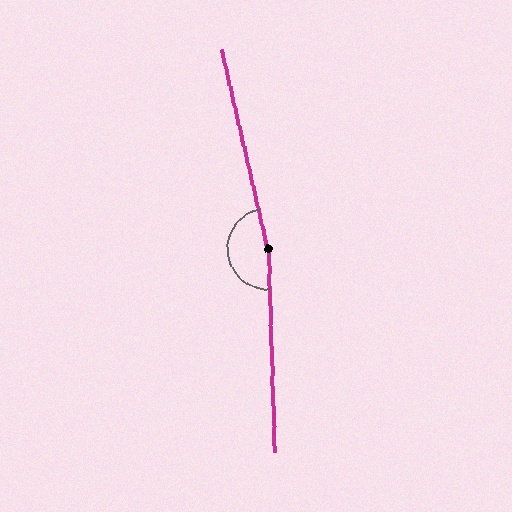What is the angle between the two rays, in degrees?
Approximately 169 degrees.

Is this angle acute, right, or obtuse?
It is obtuse.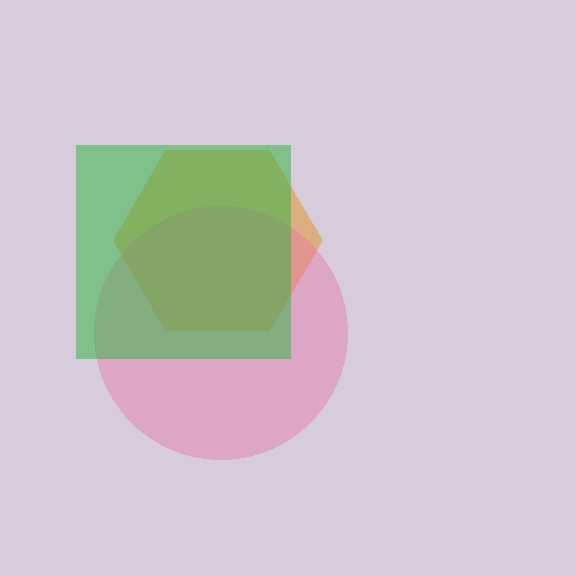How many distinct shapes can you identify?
There are 3 distinct shapes: an orange hexagon, a pink circle, a green square.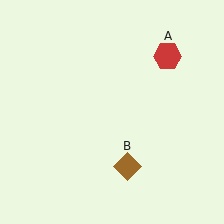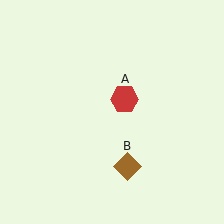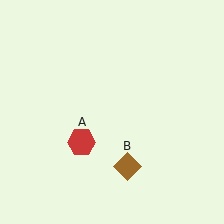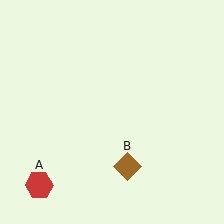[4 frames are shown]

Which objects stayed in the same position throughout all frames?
Brown diamond (object B) remained stationary.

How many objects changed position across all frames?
1 object changed position: red hexagon (object A).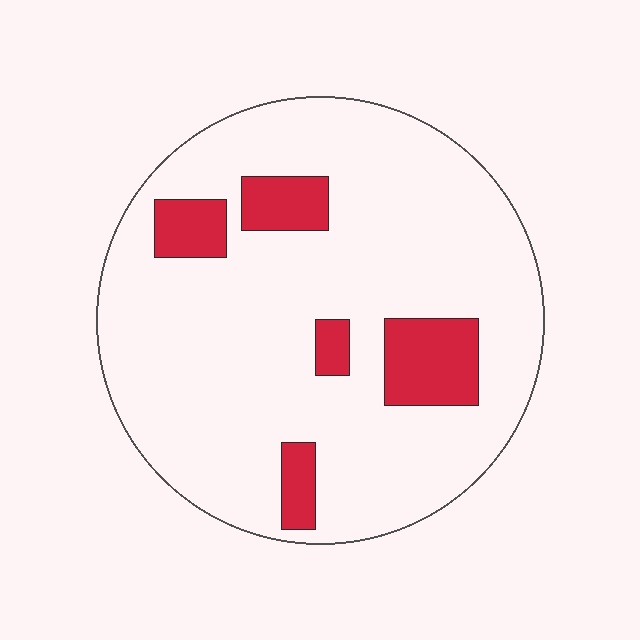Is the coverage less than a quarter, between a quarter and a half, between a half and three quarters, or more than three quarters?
Less than a quarter.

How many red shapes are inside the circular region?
5.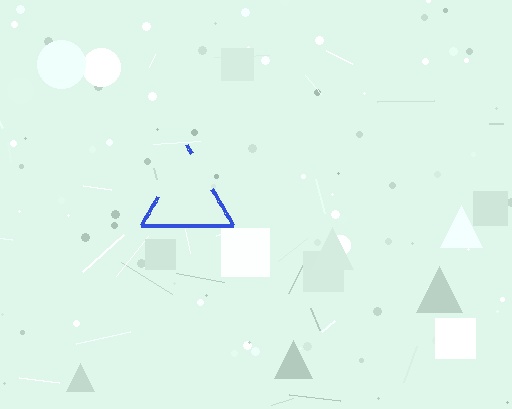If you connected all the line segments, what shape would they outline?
They would outline a triangle.